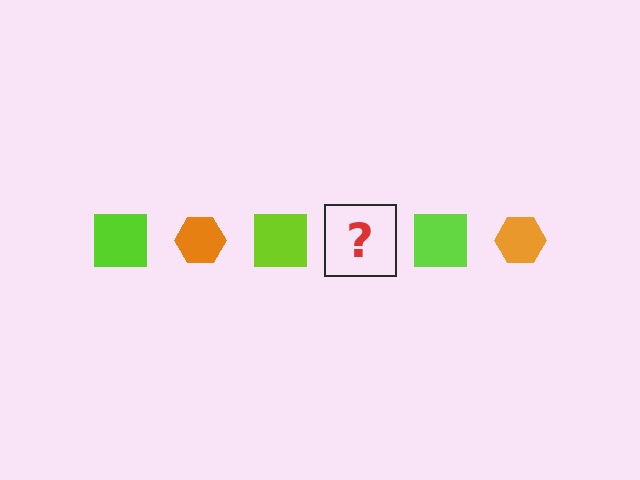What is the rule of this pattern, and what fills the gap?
The rule is that the pattern alternates between lime square and orange hexagon. The gap should be filled with an orange hexagon.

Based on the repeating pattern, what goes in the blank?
The blank should be an orange hexagon.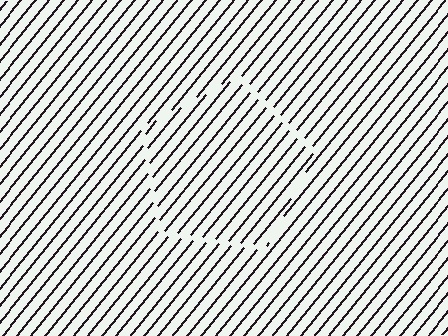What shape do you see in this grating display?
An illusory pentagon. The interior of the shape contains the same grating, shifted by half a period — the contour is defined by the phase discontinuity where line-ends from the inner and outer gratings abut.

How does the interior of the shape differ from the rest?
The interior of the shape contains the same grating, shifted by half a period — the contour is defined by the phase discontinuity where line-ends from the inner and outer gratings abut.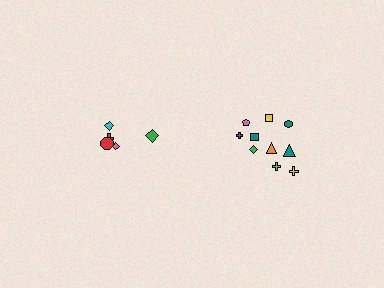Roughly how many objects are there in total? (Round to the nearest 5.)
Roughly 15 objects in total.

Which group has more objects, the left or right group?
The right group.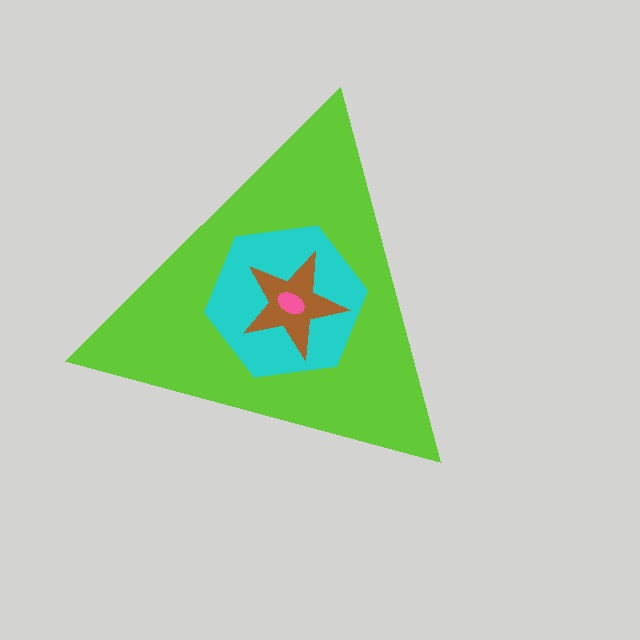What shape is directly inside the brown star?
The pink ellipse.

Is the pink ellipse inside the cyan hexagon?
Yes.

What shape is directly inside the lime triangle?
The cyan hexagon.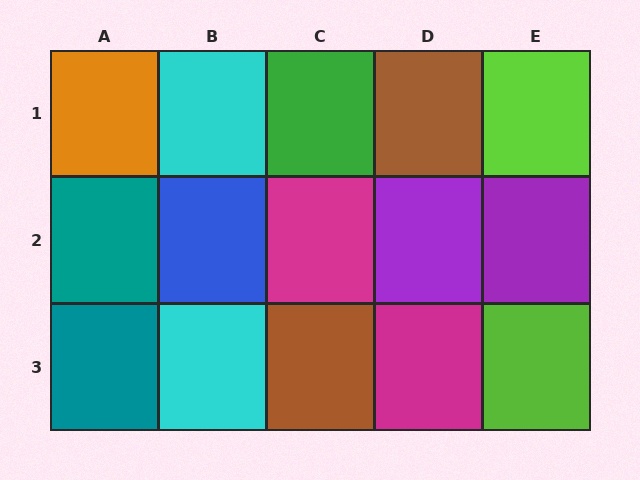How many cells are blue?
1 cell is blue.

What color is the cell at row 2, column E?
Purple.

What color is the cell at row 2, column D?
Purple.